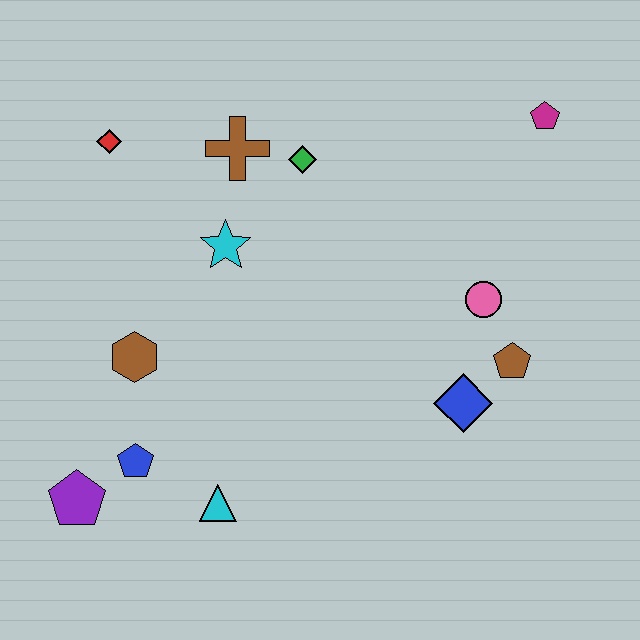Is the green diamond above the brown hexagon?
Yes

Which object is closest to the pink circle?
The brown pentagon is closest to the pink circle.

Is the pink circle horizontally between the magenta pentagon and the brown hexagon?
Yes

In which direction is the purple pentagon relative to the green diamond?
The purple pentagon is below the green diamond.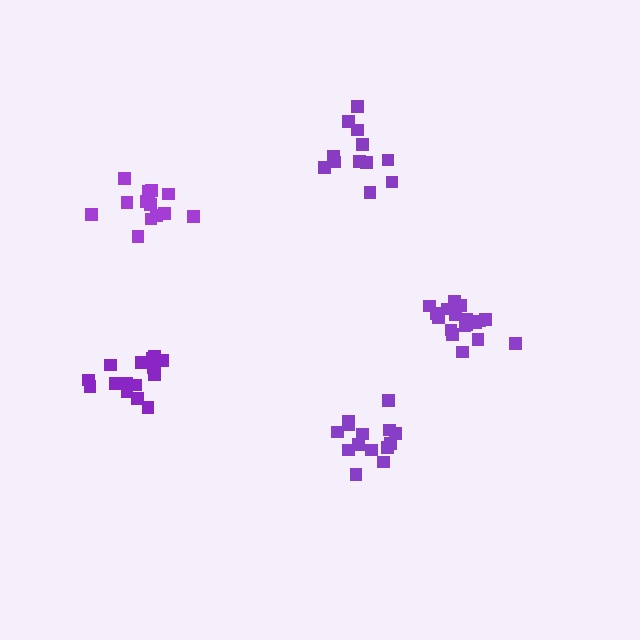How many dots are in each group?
Group 1: 14 dots, Group 2: 16 dots, Group 3: 12 dots, Group 4: 18 dots, Group 5: 13 dots (73 total).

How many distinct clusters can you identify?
There are 5 distinct clusters.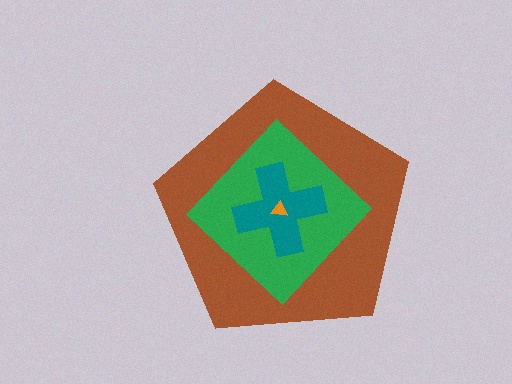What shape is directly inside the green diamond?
The teal cross.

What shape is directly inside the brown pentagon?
The green diamond.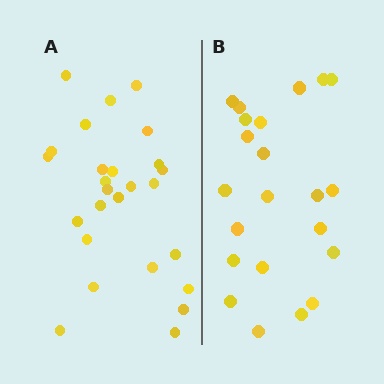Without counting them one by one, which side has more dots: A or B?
Region A (the left region) has more dots.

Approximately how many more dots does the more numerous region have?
Region A has about 4 more dots than region B.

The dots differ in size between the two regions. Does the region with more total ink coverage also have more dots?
No. Region B has more total ink coverage because its dots are larger, but region A actually contains more individual dots. Total area can be misleading — the number of items is what matters here.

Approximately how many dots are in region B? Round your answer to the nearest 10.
About 20 dots. (The exact count is 22, which rounds to 20.)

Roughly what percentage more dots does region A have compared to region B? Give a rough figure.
About 20% more.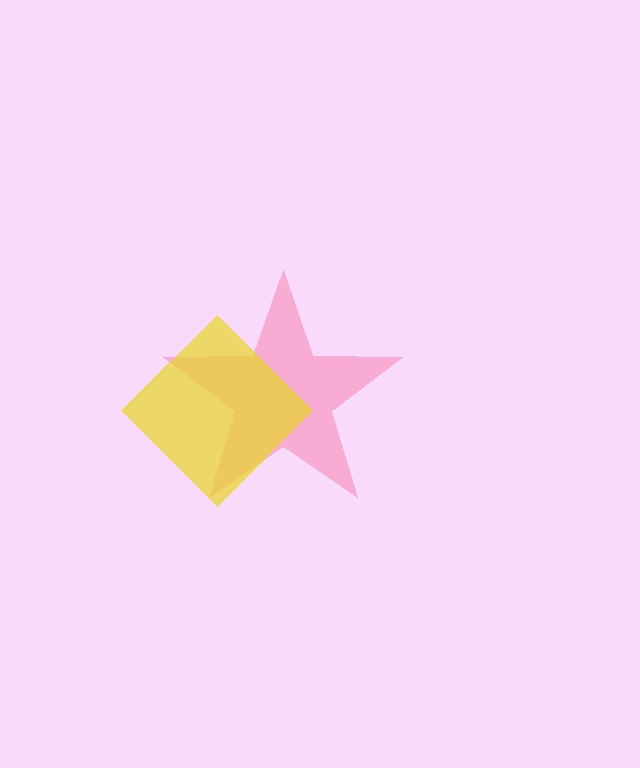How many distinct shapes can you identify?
There are 2 distinct shapes: a pink star, a yellow diamond.